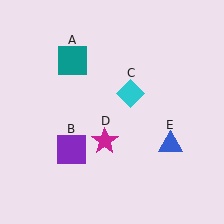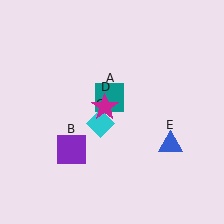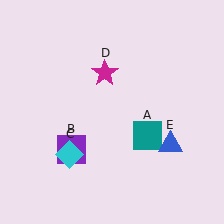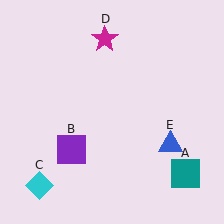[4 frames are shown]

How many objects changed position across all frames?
3 objects changed position: teal square (object A), cyan diamond (object C), magenta star (object D).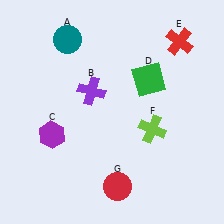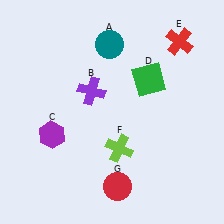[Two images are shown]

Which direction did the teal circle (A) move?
The teal circle (A) moved right.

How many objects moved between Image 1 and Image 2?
2 objects moved between the two images.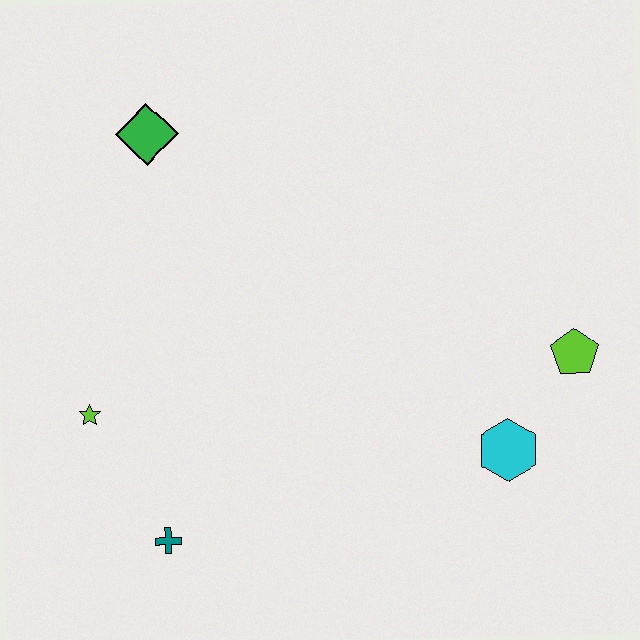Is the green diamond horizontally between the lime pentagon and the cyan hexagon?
No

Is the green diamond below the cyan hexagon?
No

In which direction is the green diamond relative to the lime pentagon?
The green diamond is to the left of the lime pentagon.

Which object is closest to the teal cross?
The lime star is closest to the teal cross.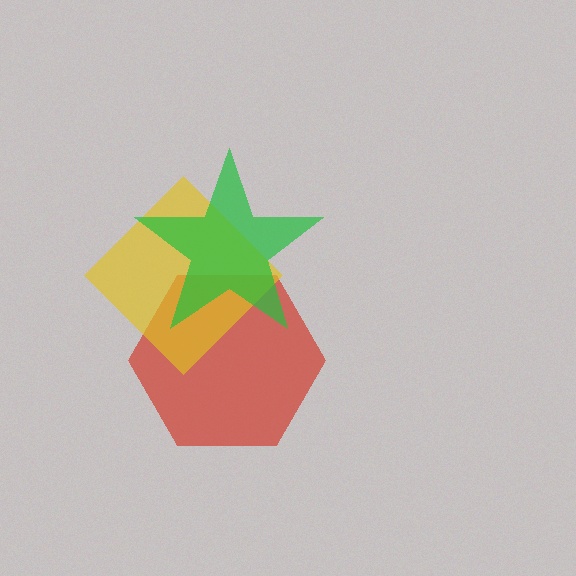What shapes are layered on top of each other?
The layered shapes are: a red hexagon, a yellow diamond, a green star.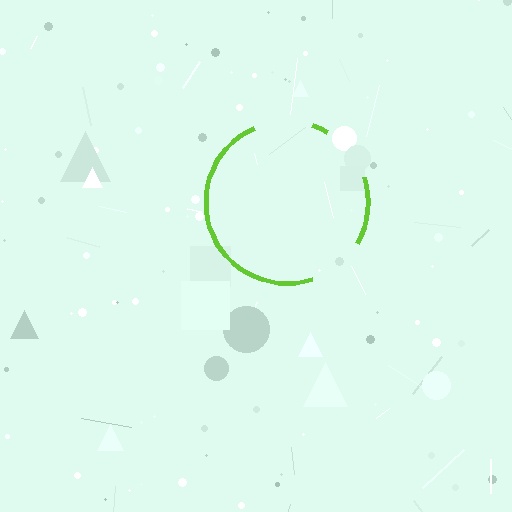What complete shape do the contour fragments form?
The contour fragments form a circle.